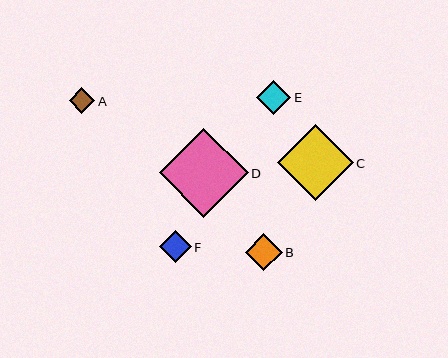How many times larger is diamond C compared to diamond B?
Diamond C is approximately 2.1 times the size of diamond B.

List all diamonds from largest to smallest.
From largest to smallest: D, C, B, E, F, A.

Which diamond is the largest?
Diamond D is the largest with a size of approximately 89 pixels.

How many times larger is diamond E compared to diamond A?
Diamond E is approximately 1.3 times the size of diamond A.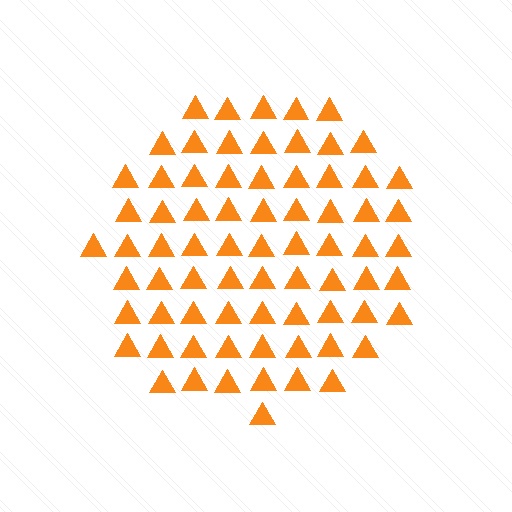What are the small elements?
The small elements are triangles.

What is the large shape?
The large shape is a circle.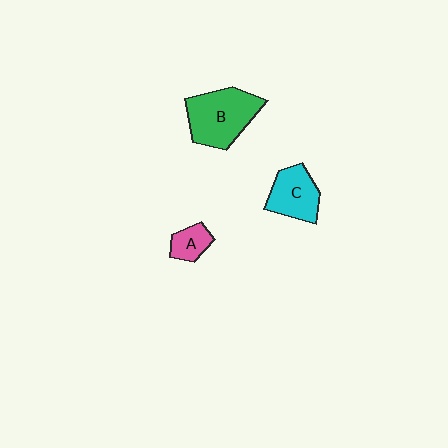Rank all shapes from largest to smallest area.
From largest to smallest: B (green), C (cyan), A (pink).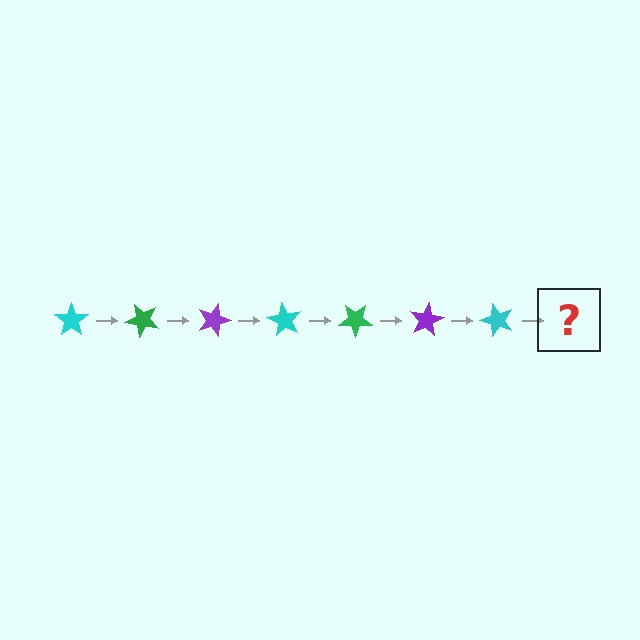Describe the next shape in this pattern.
It should be a green star, rotated 315 degrees from the start.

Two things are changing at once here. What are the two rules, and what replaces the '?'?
The two rules are that it rotates 45 degrees each step and the color cycles through cyan, green, and purple. The '?' should be a green star, rotated 315 degrees from the start.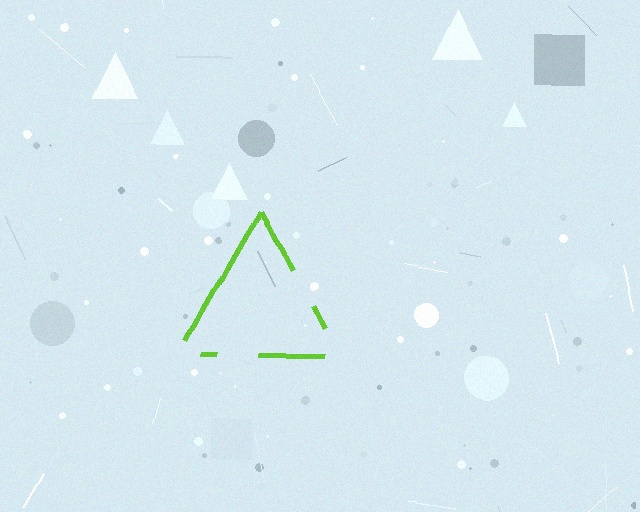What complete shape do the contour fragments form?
The contour fragments form a triangle.